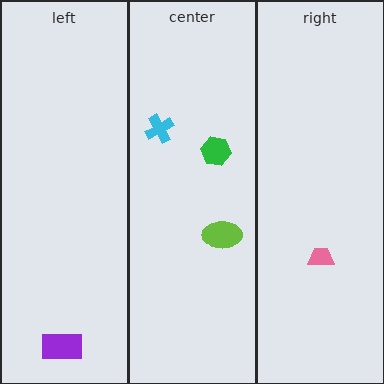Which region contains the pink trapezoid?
The right region.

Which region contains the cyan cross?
The center region.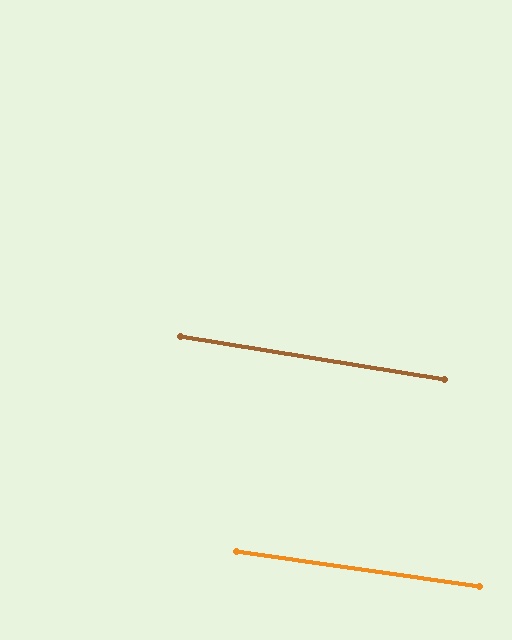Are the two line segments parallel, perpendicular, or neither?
Parallel — their directions differ by only 1.0°.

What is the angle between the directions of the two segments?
Approximately 1 degree.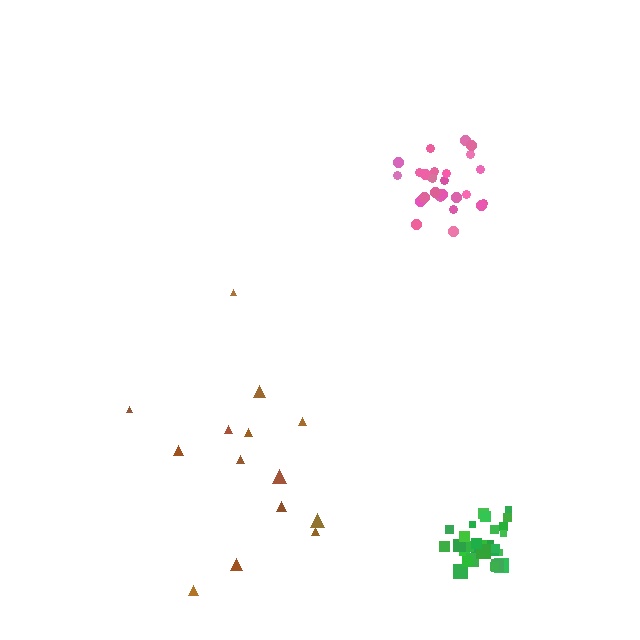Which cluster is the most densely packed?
Green.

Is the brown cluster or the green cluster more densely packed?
Green.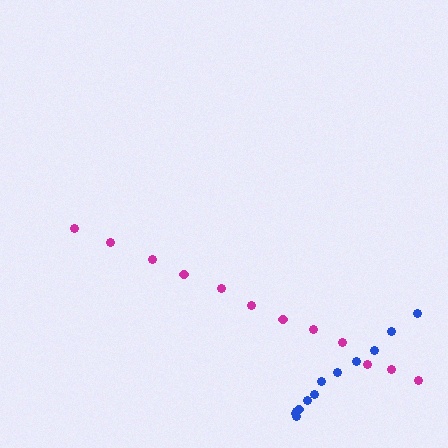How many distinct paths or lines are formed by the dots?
There are 2 distinct paths.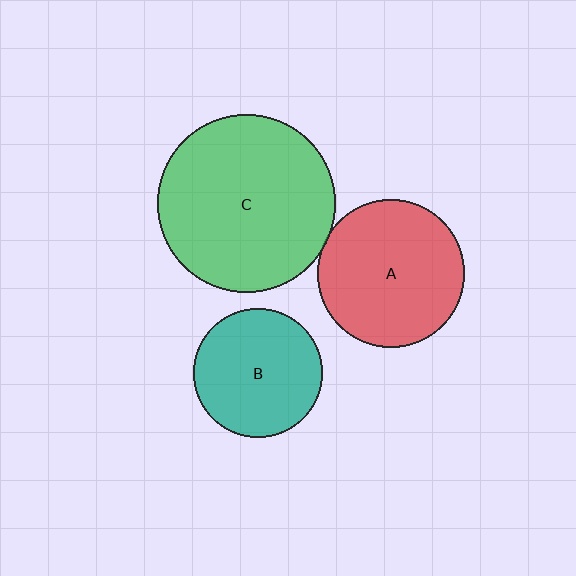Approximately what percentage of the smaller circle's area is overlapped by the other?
Approximately 5%.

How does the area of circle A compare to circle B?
Approximately 1.3 times.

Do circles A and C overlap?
Yes.